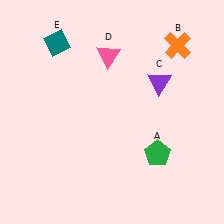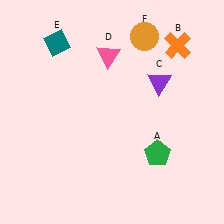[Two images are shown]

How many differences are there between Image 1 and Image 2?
There is 1 difference between the two images.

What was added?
An orange circle (F) was added in Image 2.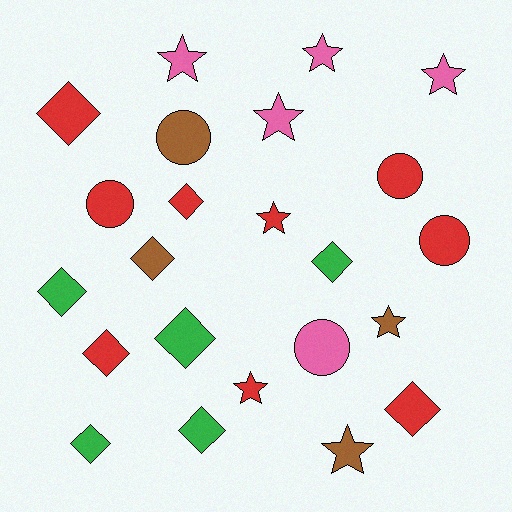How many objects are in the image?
There are 23 objects.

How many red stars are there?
There are 2 red stars.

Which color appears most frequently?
Red, with 9 objects.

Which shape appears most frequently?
Diamond, with 10 objects.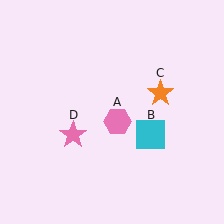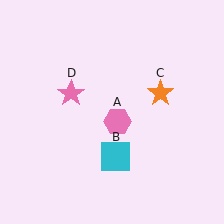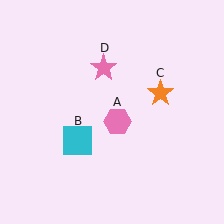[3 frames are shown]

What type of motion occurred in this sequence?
The cyan square (object B), pink star (object D) rotated clockwise around the center of the scene.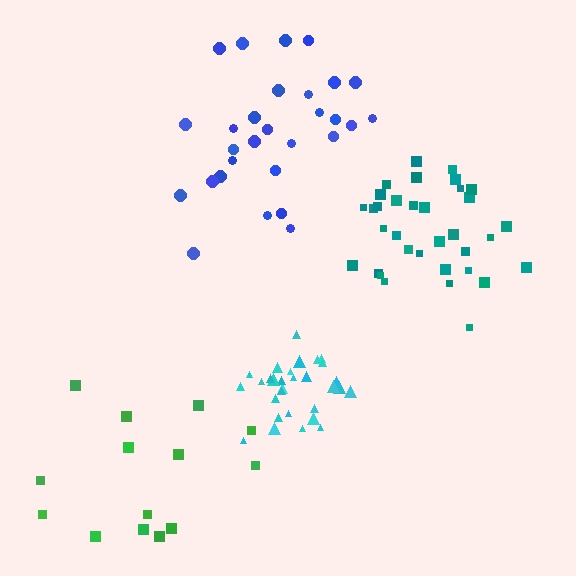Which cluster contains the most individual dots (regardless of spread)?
Teal (34).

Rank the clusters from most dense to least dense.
cyan, teal, blue, green.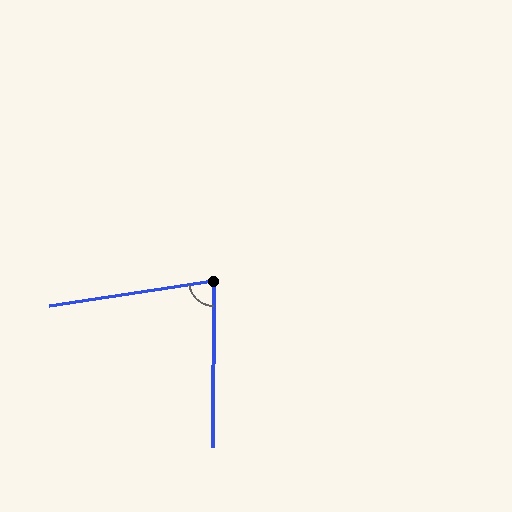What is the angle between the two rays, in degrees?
Approximately 81 degrees.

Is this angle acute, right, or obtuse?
It is acute.